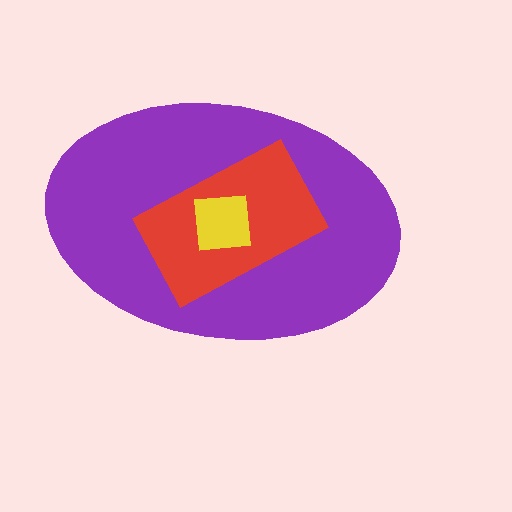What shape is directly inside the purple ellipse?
The red rectangle.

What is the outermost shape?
The purple ellipse.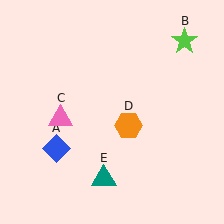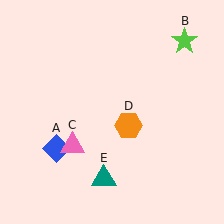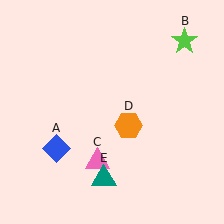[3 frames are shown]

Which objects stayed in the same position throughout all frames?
Blue diamond (object A) and lime star (object B) and orange hexagon (object D) and teal triangle (object E) remained stationary.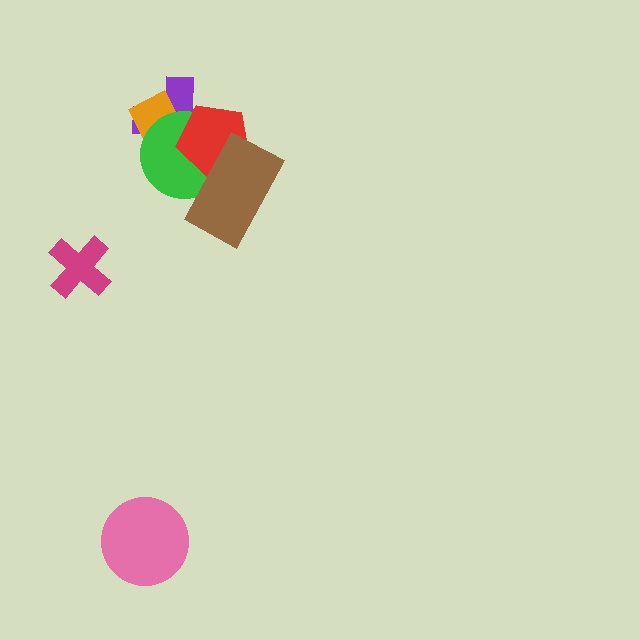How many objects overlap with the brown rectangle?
2 objects overlap with the brown rectangle.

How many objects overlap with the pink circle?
0 objects overlap with the pink circle.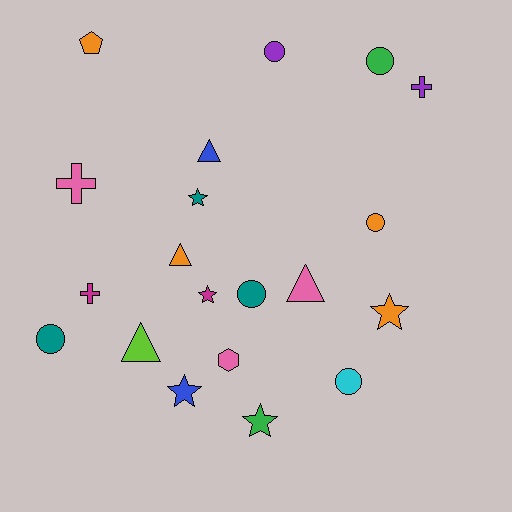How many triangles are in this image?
There are 4 triangles.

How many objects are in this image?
There are 20 objects.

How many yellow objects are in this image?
There are no yellow objects.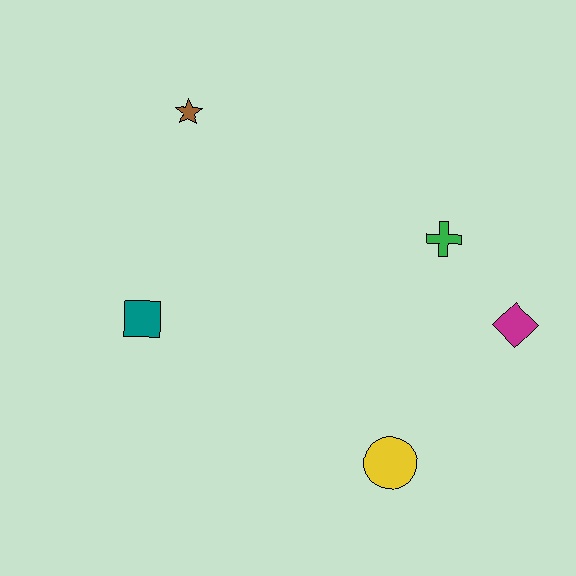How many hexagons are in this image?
There are no hexagons.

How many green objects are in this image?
There is 1 green object.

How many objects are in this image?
There are 5 objects.